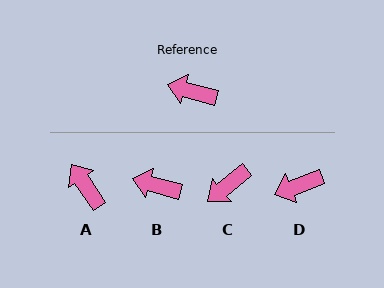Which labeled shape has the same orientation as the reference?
B.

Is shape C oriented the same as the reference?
No, it is off by about 54 degrees.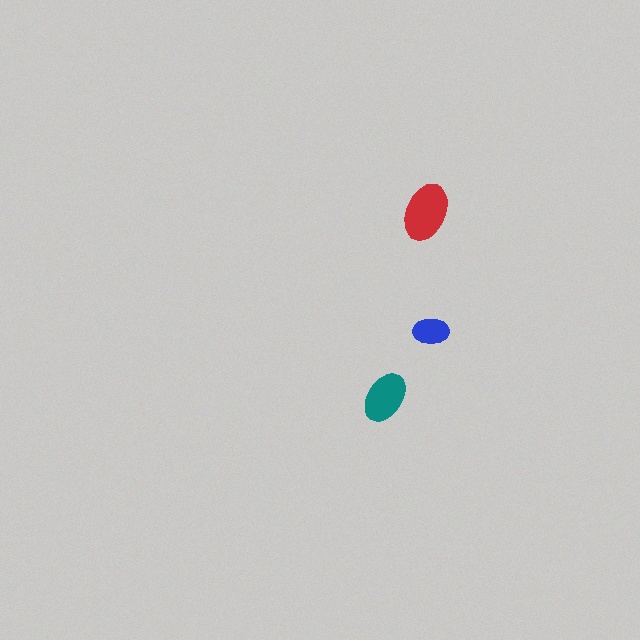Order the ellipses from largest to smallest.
the red one, the teal one, the blue one.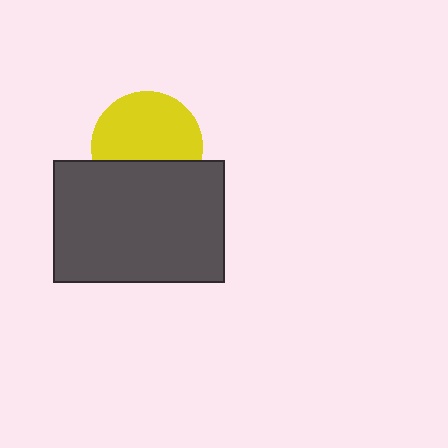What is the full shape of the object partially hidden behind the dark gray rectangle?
The partially hidden object is a yellow circle.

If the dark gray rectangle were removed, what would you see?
You would see the complete yellow circle.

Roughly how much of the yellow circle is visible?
About half of it is visible (roughly 64%).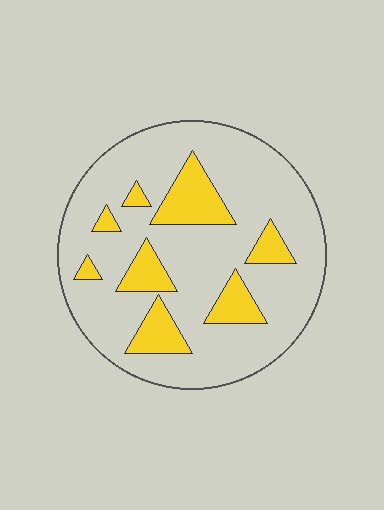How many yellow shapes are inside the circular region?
8.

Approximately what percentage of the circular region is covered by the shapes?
Approximately 20%.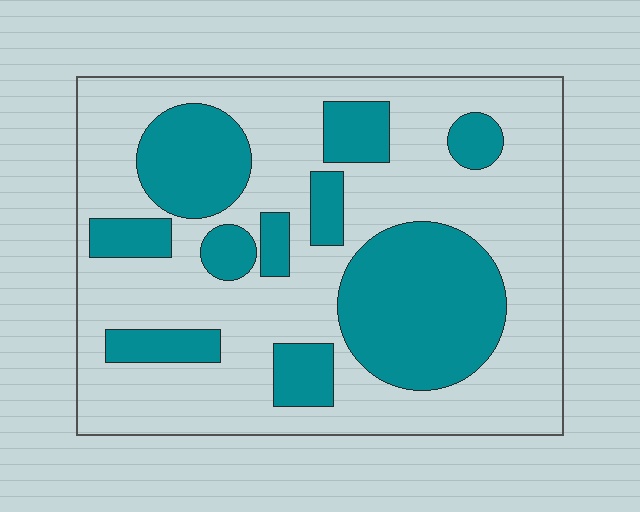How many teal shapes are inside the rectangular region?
10.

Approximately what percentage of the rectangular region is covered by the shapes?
Approximately 35%.